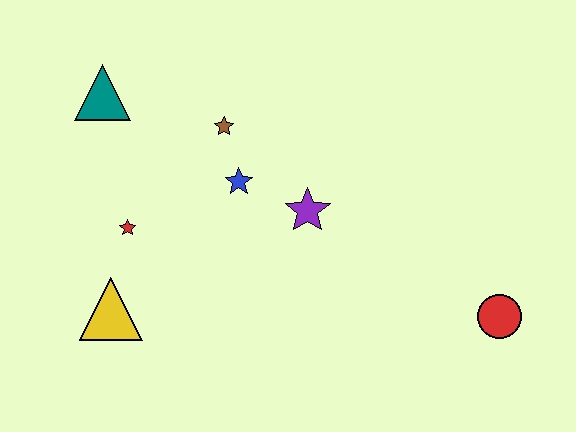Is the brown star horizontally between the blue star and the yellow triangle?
Yes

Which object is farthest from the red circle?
The teal triangle is farthest from the red circle.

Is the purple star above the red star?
Yes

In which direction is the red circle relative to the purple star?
The red circle is to the right of the purple star.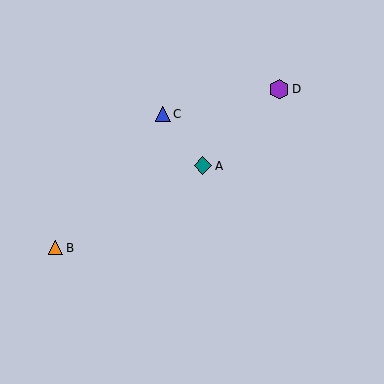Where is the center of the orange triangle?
The center of the orange triangle is at (55, 248).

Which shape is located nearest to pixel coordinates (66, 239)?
The orange triangle (labeled B) at (55, 248) is nearest to that location.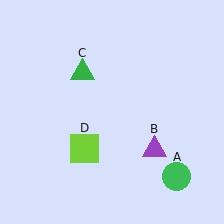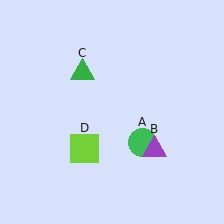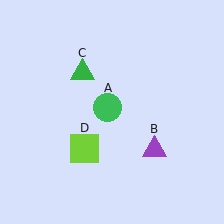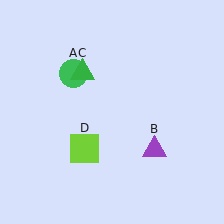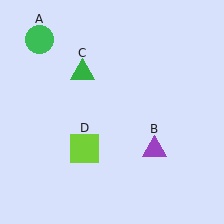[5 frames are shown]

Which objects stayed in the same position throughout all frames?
Purple triangle (object B) and green triangle (object C) and lime square (object D) remained stationary.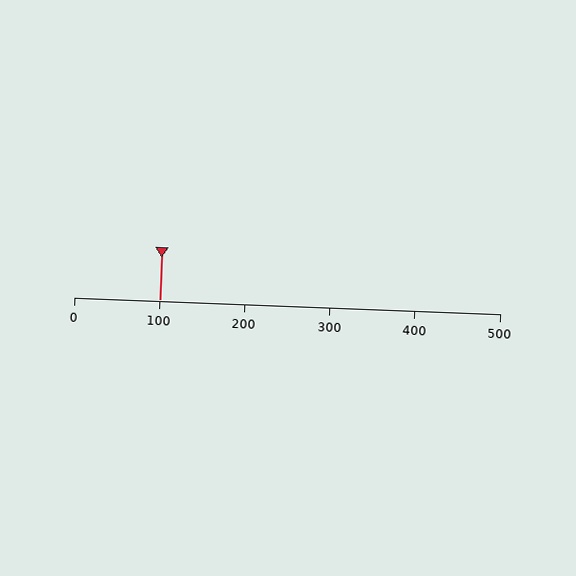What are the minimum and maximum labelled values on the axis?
The axis runs from 0 to 500.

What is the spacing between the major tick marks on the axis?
The major ticks are spaced 100 apart.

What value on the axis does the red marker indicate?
The marker indicates approximately 100.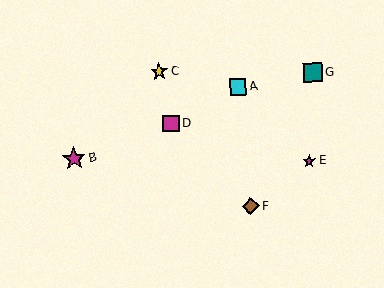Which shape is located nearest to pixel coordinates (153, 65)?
The yellow star (labeled C) at (159, 72) is nearest to that location.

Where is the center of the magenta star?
The center of the magenta star is at (309, 161).